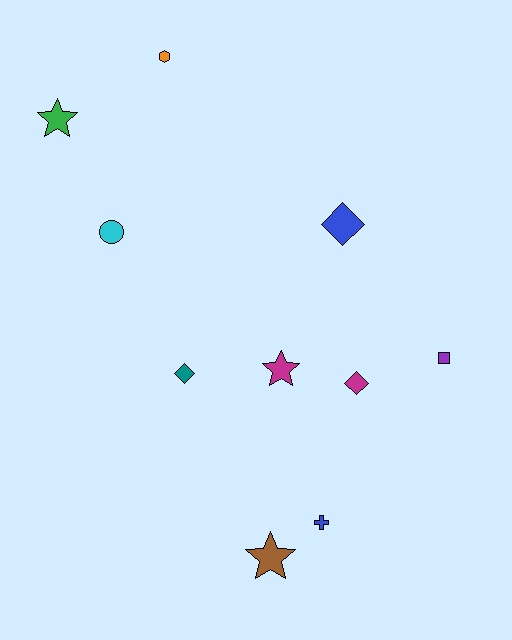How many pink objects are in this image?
There are no pink objects.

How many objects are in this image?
There are 10 objects.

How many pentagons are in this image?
There are no pentagons.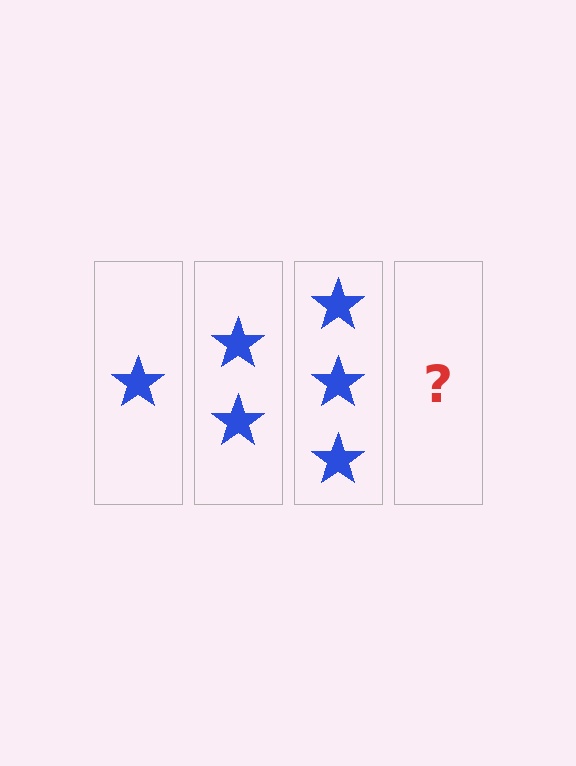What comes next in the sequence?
The next element should be 4 stars.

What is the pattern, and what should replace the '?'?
The pattern is that each step adds one more star. The '?' should be 4 stars.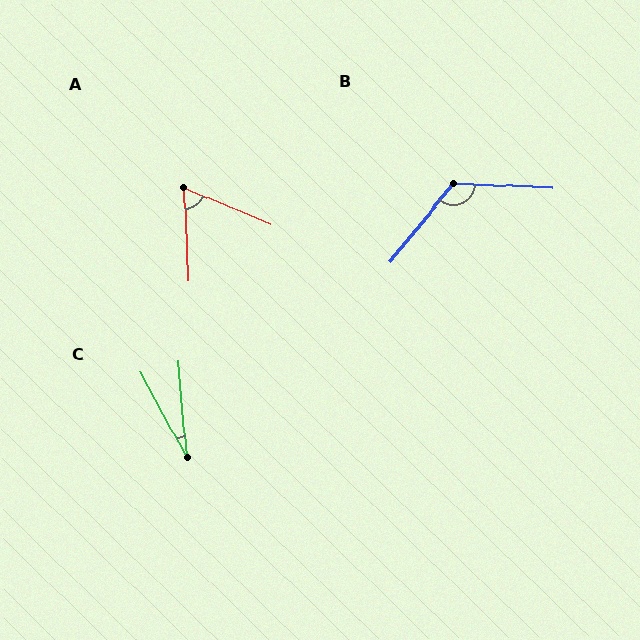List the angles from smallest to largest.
C (24°), A (64°), B (126°).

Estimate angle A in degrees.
Approximately 64 degrees.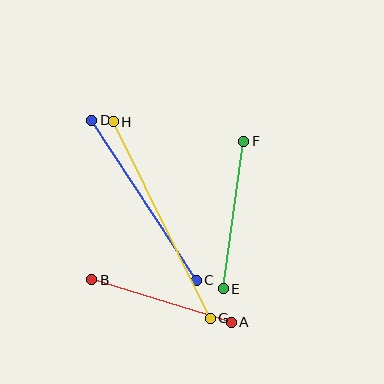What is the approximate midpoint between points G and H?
The midpoint is at approximately (162, 220) pixels.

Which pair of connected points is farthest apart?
Points G and H are farthest apart.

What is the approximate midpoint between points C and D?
The midpoint is at approximately (144, 200) pixels.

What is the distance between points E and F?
The distance is approximately 149 pixels.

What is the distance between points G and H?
The distance is approximately 219 pixels.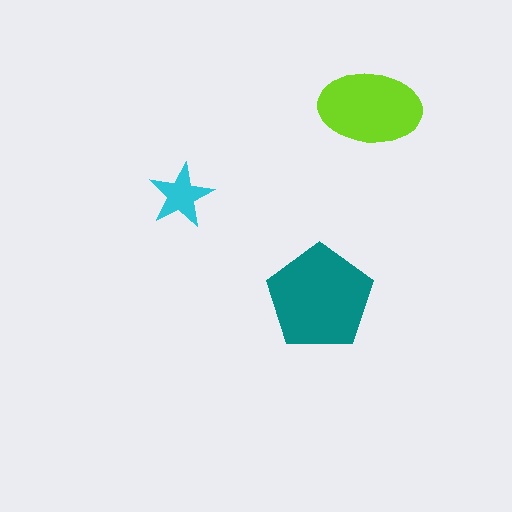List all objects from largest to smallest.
The teal pentagon, the lime ellipse, the cyan star.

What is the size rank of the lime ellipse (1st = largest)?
2nd.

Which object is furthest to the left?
The cyan star is leftmost.